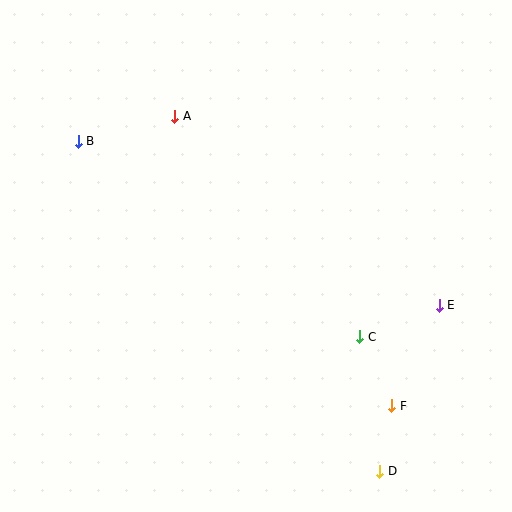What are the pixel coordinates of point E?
Point E is at (439, 305).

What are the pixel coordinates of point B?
Point B is at (78, 141).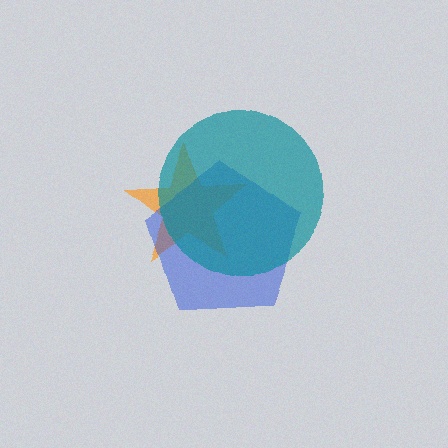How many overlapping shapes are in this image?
There are 3 overlapping shapes in the image.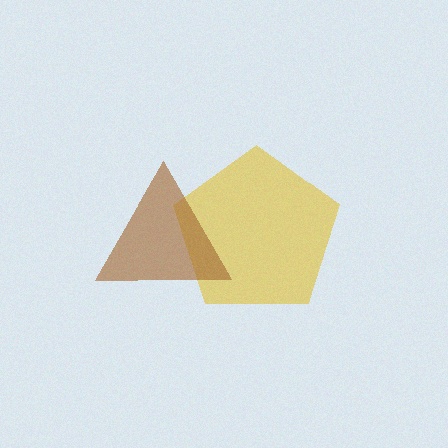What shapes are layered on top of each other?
The layered shapes are: a yellow pentagon, a brown triangle.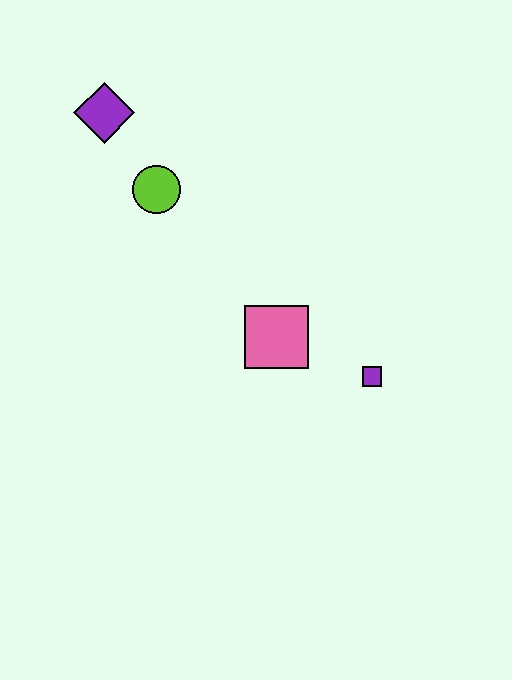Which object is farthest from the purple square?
The purple diamond is farthest from the purple square.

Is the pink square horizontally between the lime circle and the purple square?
Yes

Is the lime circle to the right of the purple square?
No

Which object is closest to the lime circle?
The purple diamond is closest to the lime circle.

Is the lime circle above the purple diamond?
No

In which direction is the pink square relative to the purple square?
The pink square is to the left of the purple square.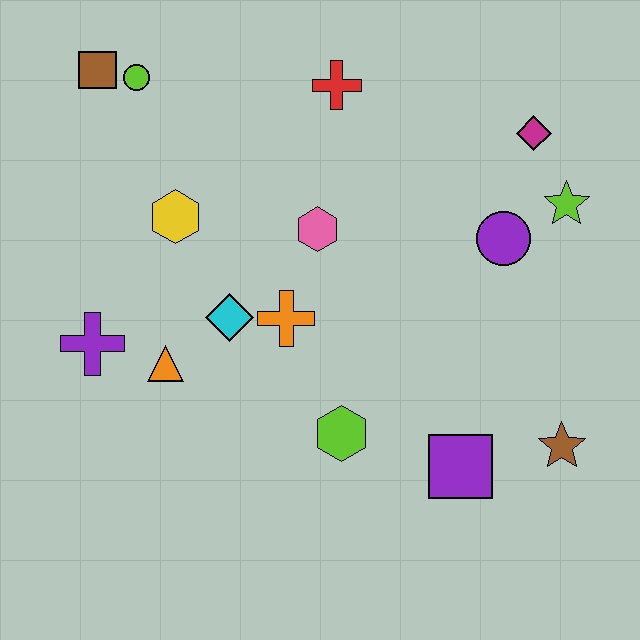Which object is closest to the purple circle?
The lime star is closest to the purple circle.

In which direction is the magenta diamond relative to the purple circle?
The magenta diamond is above the purple circle.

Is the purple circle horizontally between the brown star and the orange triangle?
Yes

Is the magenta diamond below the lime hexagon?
No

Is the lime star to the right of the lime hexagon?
Yes